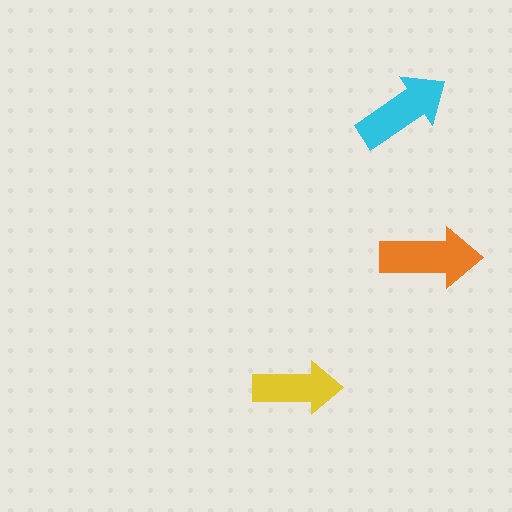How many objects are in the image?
There are 3 objects in the image.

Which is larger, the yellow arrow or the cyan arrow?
The cyan one.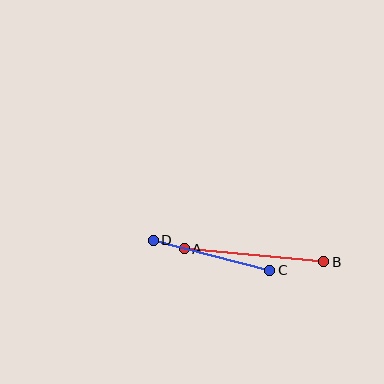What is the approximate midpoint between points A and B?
The midpoint is at approximately (254, 255) pixels.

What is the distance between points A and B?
The distance is approximately 140 pixels.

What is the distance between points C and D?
The distance is approximately 120 pixels.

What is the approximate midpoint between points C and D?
The midpoint is at approximately (212, 255) pixels.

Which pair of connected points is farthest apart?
Points A and B are farthest apart.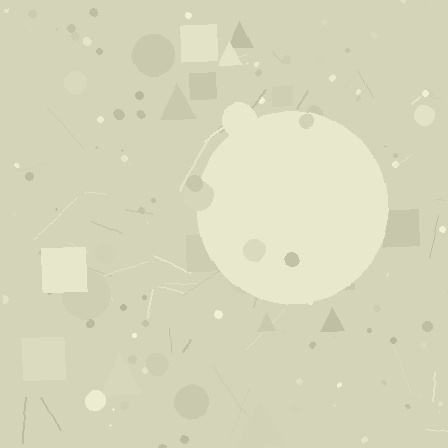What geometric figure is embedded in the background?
A circle is embedded in the background.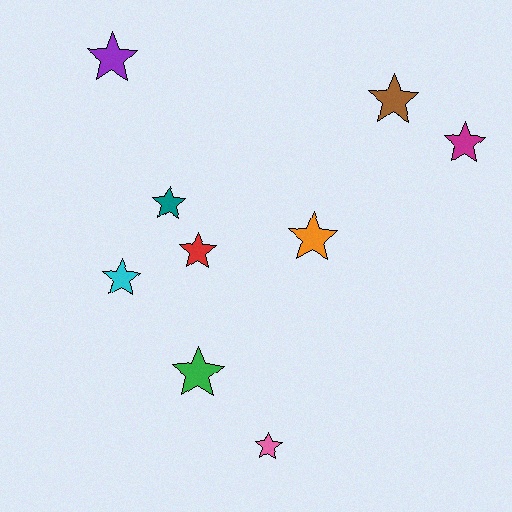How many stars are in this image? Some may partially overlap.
There are 9 stars.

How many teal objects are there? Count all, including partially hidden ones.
There is 1 teal object.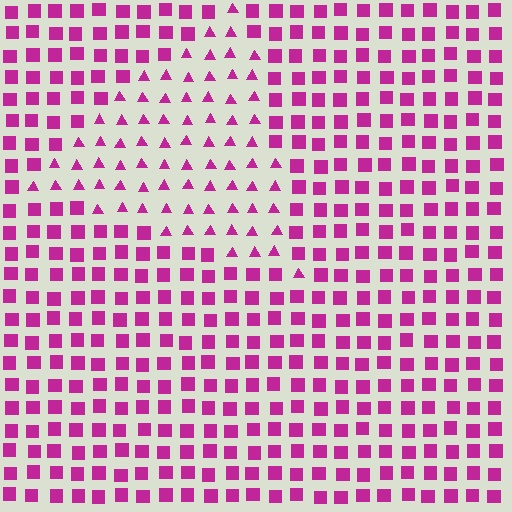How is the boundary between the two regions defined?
The boundary is defined by a change in element shape: triangles inside vs. squares outside. All elements share the same color and spacing.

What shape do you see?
I see a triangle.